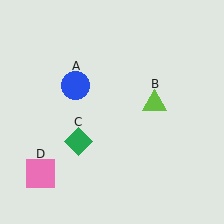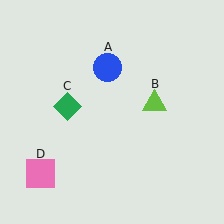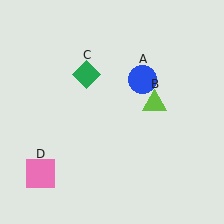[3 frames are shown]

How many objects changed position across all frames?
2 objects changed position: blue circle (object A), green diamond (object C).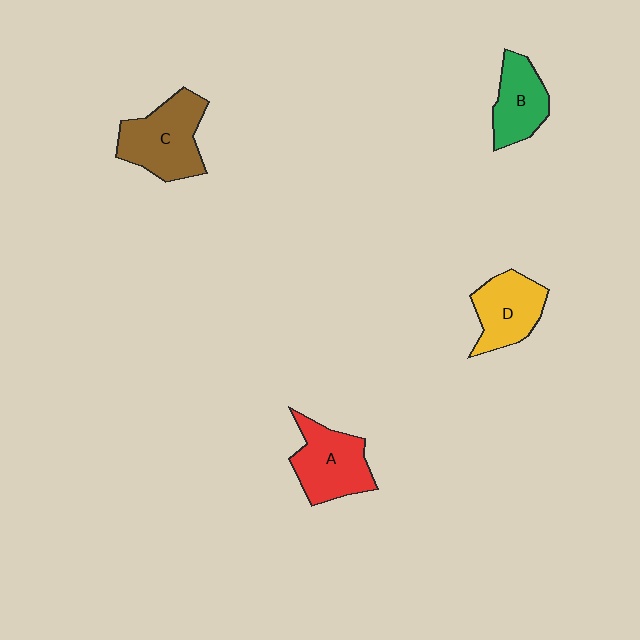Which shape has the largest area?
Shape C (brown).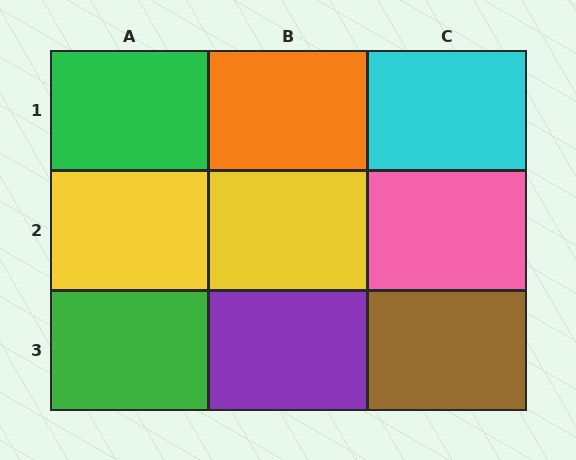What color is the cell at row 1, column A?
Green.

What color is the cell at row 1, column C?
Cyan.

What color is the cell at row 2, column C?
Pink.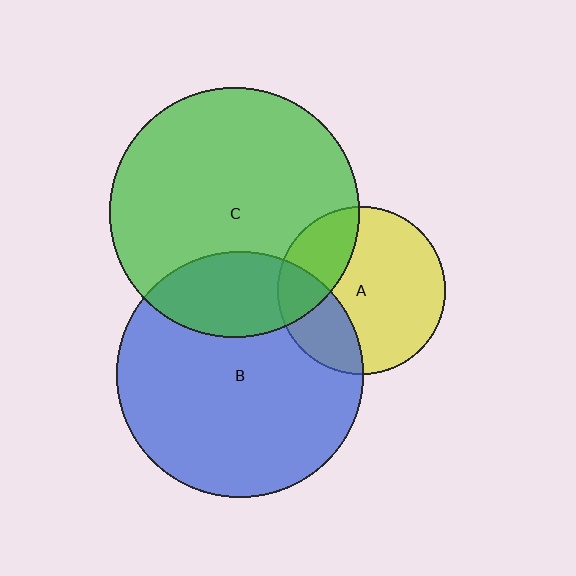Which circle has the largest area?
Circle C (green).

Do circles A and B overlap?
Yes.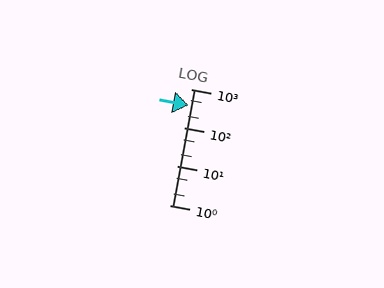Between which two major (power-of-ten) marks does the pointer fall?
The pointer is between 100 and 1000.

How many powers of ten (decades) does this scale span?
The scale spans 3 decades, from 1 to 1000.